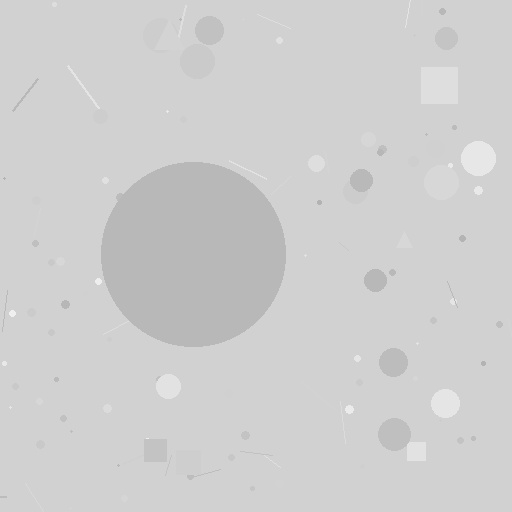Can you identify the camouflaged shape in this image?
The camouflaged shape is a circle.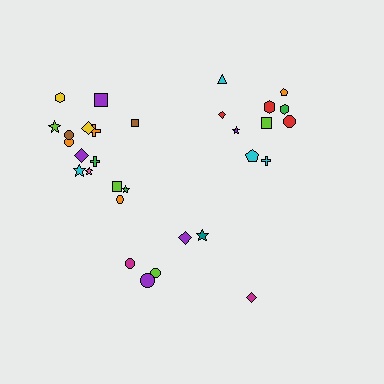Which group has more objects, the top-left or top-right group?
The top-left group.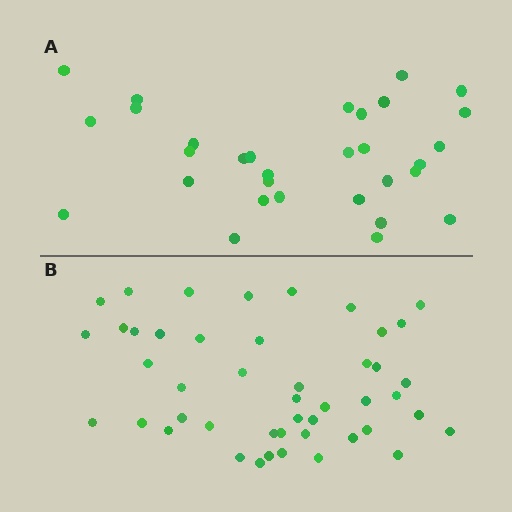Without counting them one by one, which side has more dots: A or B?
Region B (the bottom region) has more dots.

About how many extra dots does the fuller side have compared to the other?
Region B has approximately 15 more dots than region A.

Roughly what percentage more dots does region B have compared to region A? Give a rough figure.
About 50% more.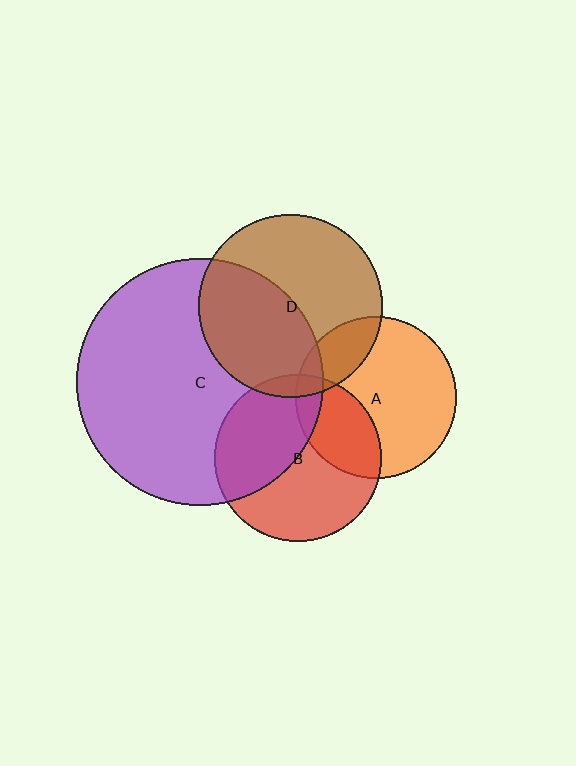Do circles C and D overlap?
Yes.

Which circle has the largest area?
Circle C (purple).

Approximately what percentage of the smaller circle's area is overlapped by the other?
Approximately 45%.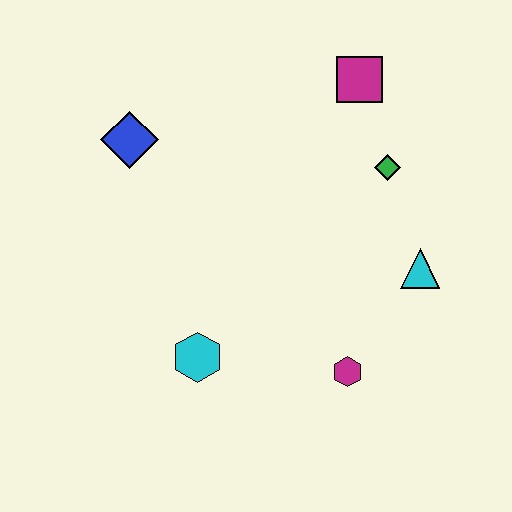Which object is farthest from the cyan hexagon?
The magenta square is farthest from the cyan hexagon.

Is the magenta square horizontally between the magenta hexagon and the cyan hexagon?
No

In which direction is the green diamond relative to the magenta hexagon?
The green diamond is above the magenta hexagon.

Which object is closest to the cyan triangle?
The green diamond is closest to the cyan triangle.